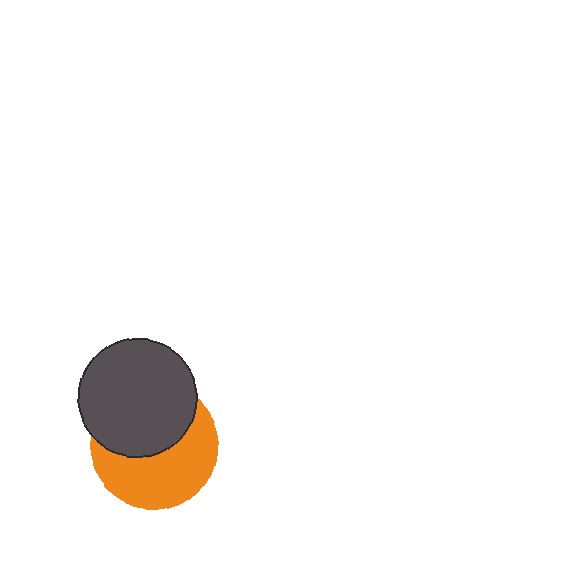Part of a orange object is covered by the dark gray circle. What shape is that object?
It is a circle.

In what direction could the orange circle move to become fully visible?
The orange circle could move down. That would shift it out from behind the dark gray circle entirely.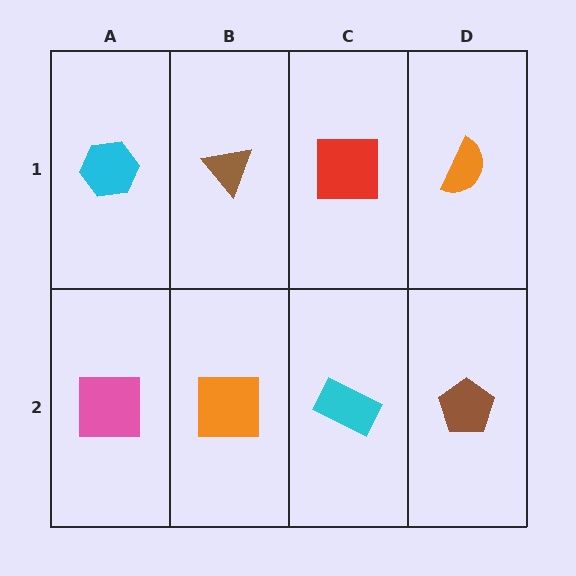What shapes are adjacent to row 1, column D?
A brown pentagon (row 2, column D), a red square (row 1, column C).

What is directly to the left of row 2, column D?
A cyan rectangle.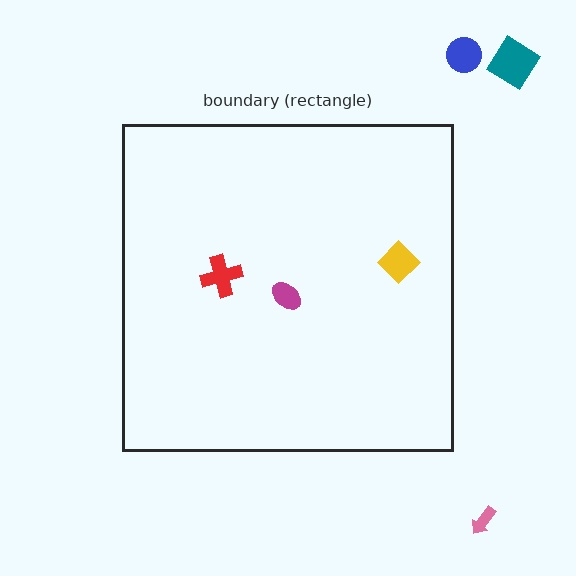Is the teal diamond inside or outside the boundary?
Outside.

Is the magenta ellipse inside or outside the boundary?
Inside.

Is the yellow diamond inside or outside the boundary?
Inside.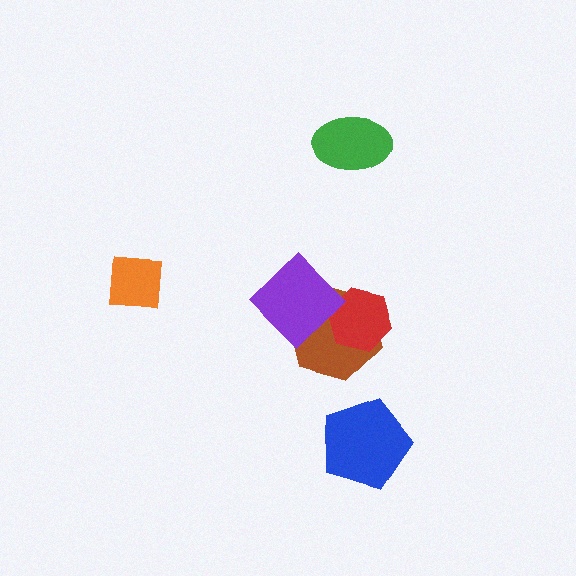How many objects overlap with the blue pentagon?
0 objects overlap with the blue pentagon.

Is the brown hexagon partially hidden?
Yes, it is partially covered by another shape.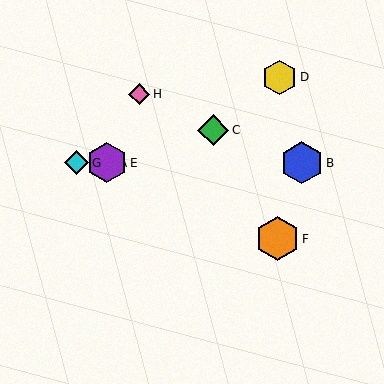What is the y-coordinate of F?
Object F is at y≈239.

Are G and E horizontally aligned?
Yes, both are at y≈163.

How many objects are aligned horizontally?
4 objects (A, B, E, G) are aligned horizontally.